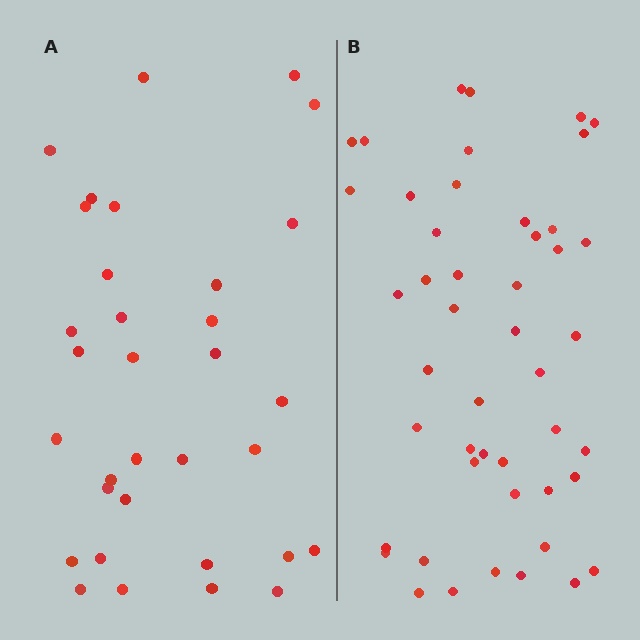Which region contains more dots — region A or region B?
Region B (the right region) has more dots.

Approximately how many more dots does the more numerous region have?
Region B has approximately 15 more dots than region A.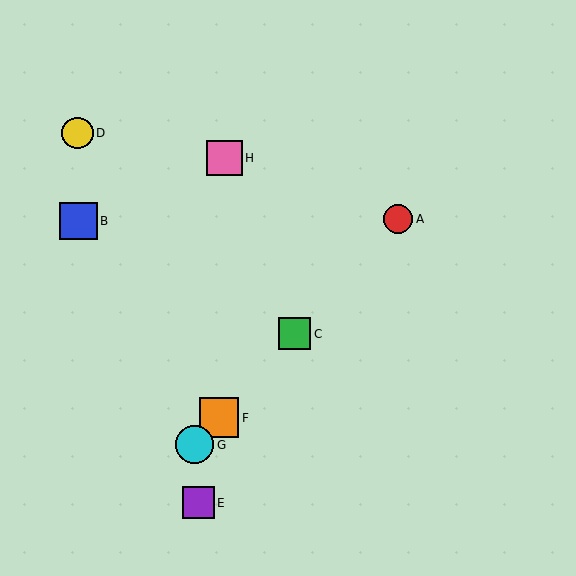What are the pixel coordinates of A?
Object A is at (398, 219).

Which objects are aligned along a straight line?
Objects A, C, F, G are aligned along a straight line.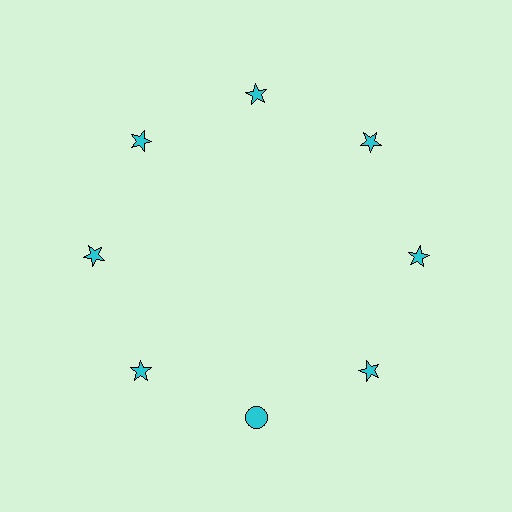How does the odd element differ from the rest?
It has a different shape: circle instead of star.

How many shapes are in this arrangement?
There are 8 shapes arranged in a ring pattern.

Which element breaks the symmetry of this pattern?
The cyan circle at roughly the 6 o'clock position breaks the symmetry. All other shapes are cyan stars.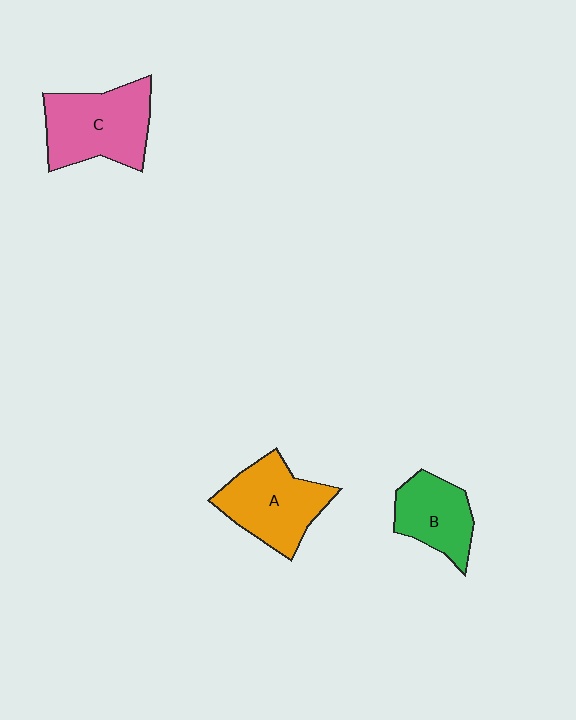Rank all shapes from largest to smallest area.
From largest to smallest: C (pink), A (orange), B (green).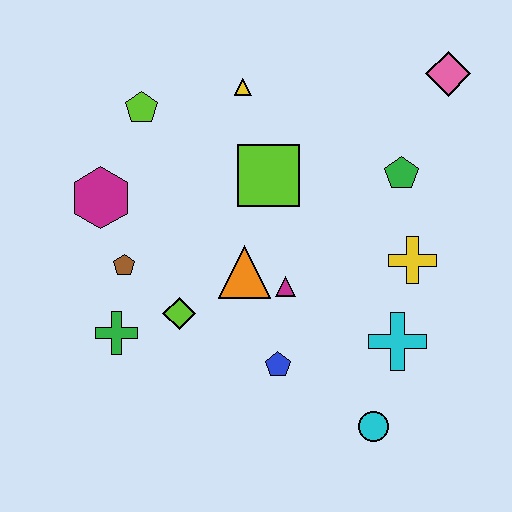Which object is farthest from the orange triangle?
The pink diamond is farthest from the orange triangle.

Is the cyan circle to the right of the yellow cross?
No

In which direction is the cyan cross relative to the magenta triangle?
The cyan cross is to the right of the magenta triangle.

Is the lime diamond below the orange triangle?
Yes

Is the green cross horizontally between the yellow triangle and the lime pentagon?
No